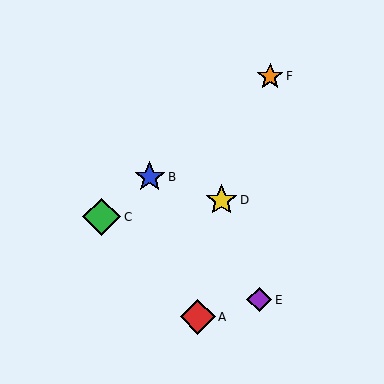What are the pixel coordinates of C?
Object C is at (102, 217).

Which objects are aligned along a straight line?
Objects B, C, F are aligned along a straight line.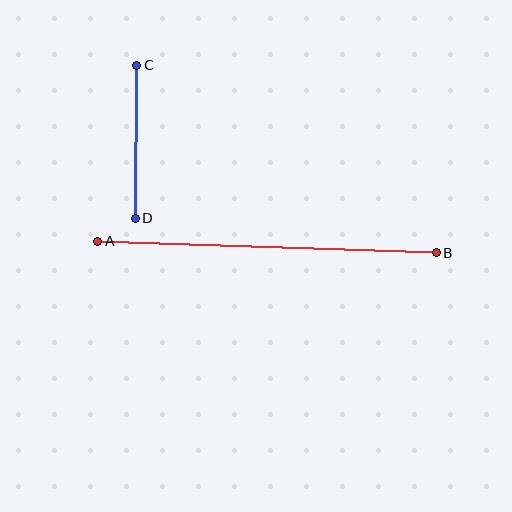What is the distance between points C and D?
The distance is approximately 153 pixels.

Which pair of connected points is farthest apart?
Points A and B are farthest apart.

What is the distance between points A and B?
The distance is approximately 339 pixels.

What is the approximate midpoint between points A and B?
The midpoint is at approximately (267, 247) pixels.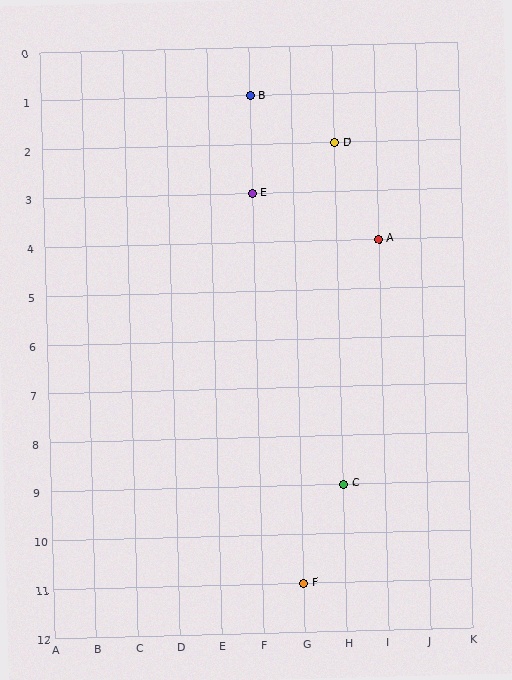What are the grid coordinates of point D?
Point D is at grid coordinates (H, 2).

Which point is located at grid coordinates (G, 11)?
Point F is at (G, 11).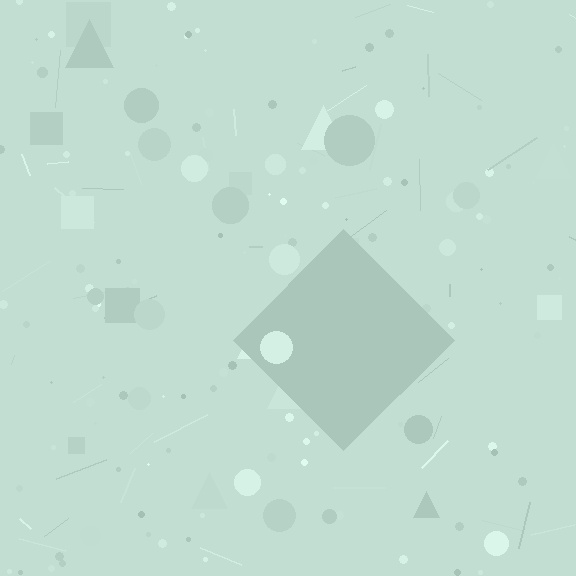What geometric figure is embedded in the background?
A diamond is embedded in the background.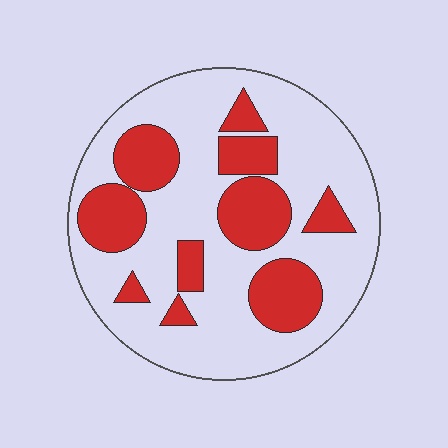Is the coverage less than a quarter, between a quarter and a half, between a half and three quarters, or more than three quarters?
Between a quarter and a half.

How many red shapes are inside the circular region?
10.